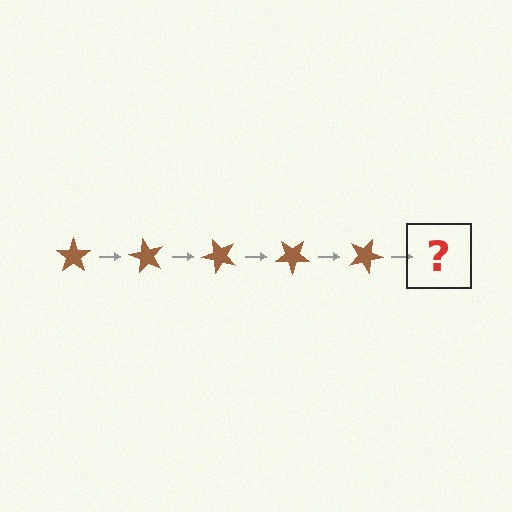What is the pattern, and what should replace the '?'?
The pattern is that the star rotates 60 degrees each step. The '?' should be a brown star rotated 300 degrees.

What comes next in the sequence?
The next element should be a brown star rotated 300 degrees.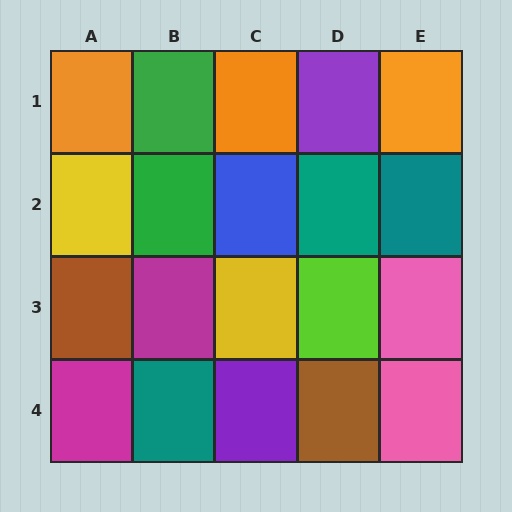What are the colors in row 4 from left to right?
Magenta, teal, purple, brown, pink.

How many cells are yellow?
2 cells are yellow.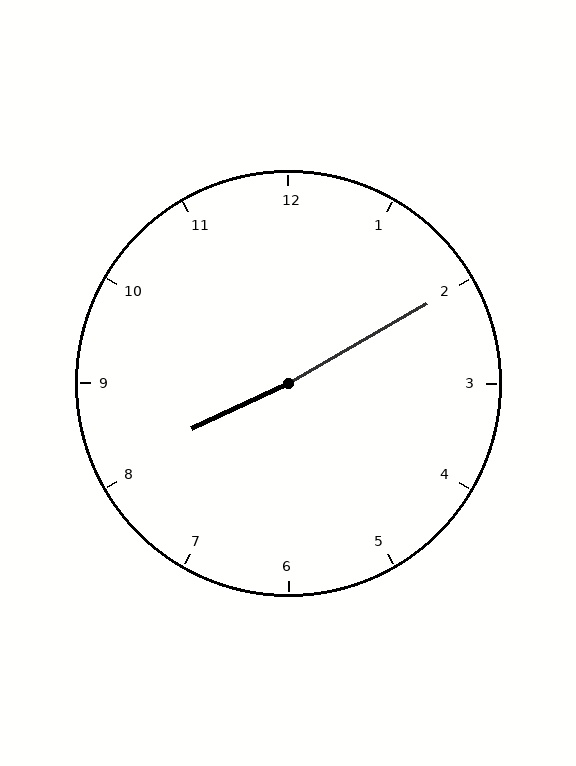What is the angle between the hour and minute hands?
Approximately 175 degrees.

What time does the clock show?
8:10.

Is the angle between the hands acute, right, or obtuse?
It is obtuse.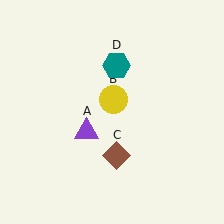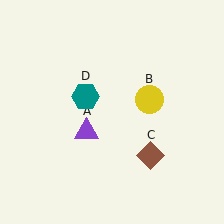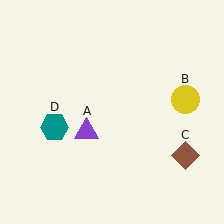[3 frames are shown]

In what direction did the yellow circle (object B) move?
The yellow circle (object B) moved right.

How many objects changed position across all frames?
3 objects changed position: yellow circle (object B), brown diamond (object C), teal hexagon (object D).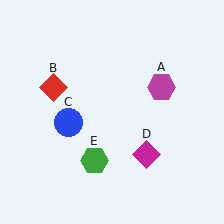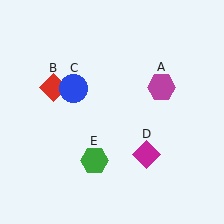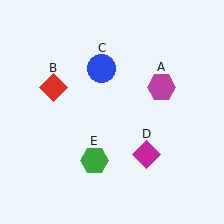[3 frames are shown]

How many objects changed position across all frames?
1 object changed position: blue circle (object C).